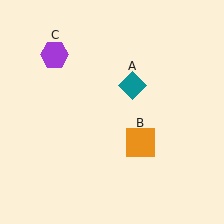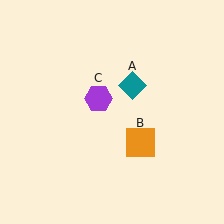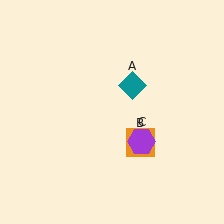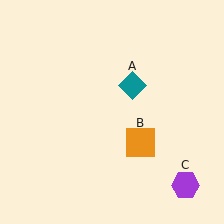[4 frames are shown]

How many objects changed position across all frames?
1 object changed position: purple hexagon (object C).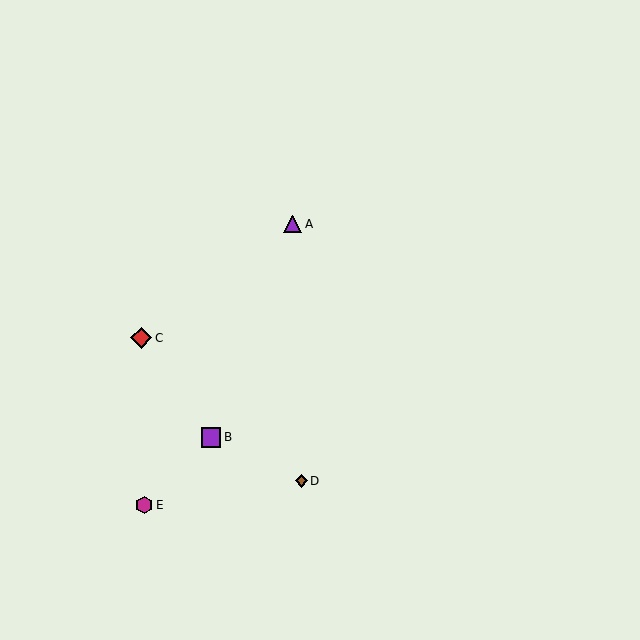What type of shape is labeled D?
Shape D is a brown diamond.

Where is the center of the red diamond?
The center of the red diamond is at (141, 338).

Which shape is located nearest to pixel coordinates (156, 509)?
The magenta hexagon (labeled E) at (144, 505) is nearest to that location.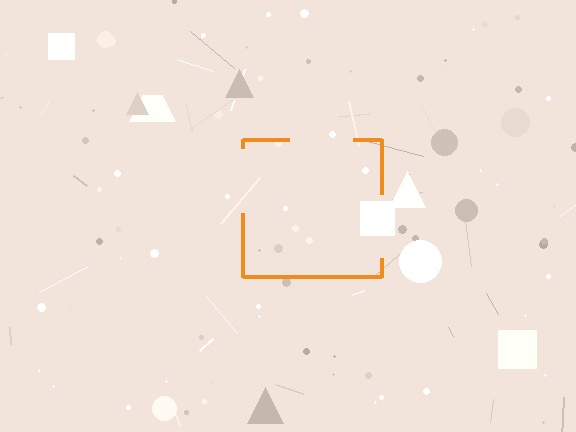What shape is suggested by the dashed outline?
The dashed outline suggests a square.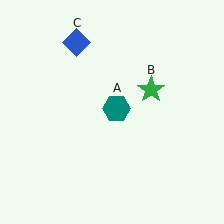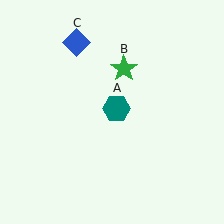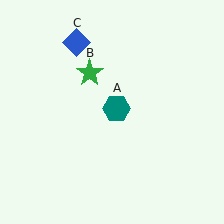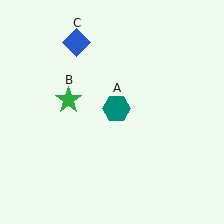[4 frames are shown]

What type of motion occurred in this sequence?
The green star (object B) rotated counterclockwise around the center of the scene.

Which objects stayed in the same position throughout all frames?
Teal hexagon (object A) and blue diamond (object C) remained stationary.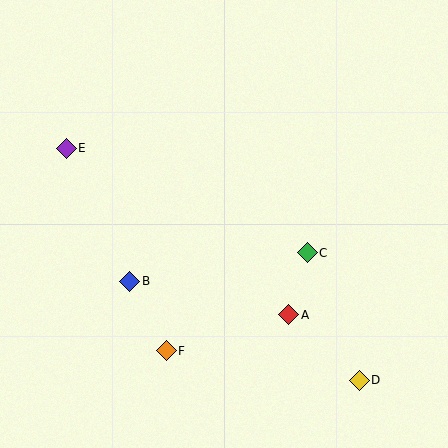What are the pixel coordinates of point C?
Point C is at (307, 253).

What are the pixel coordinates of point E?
Point E is at (66, 148).